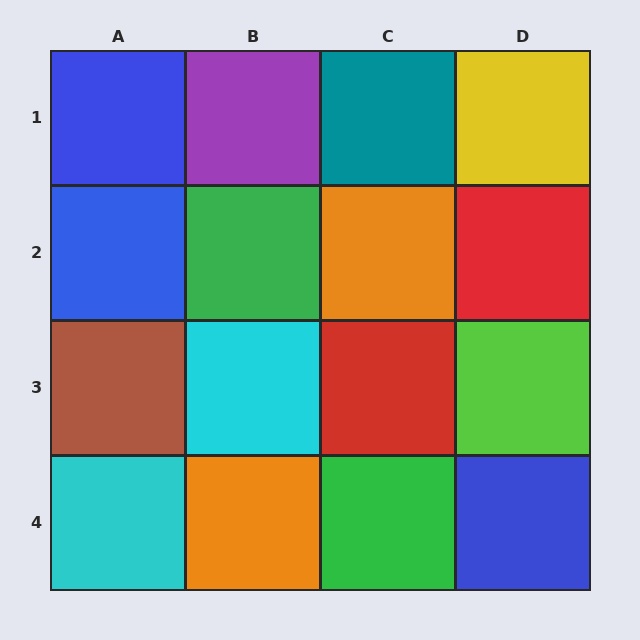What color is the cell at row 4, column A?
Cyan.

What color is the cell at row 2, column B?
Green.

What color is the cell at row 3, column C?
Red.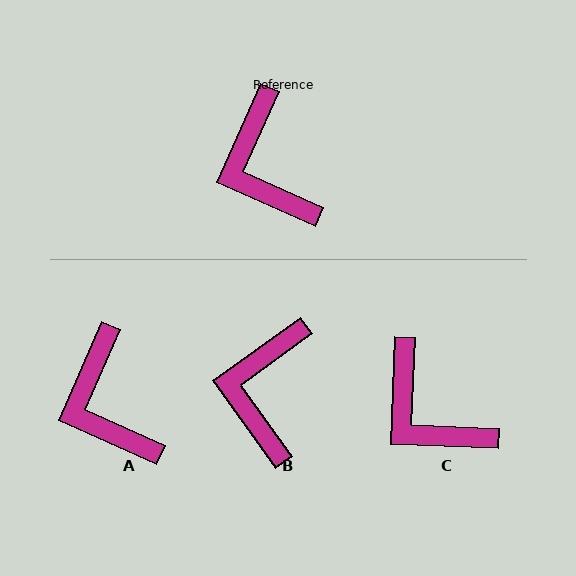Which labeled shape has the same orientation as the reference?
A.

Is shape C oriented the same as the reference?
No, it is off by about 22 degrees.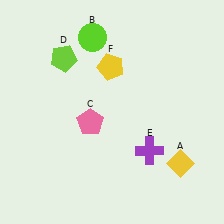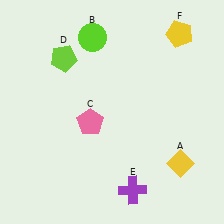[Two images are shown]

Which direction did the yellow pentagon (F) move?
The yellow pentagon (F) moved right.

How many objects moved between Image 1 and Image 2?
2 objects moved between the two images.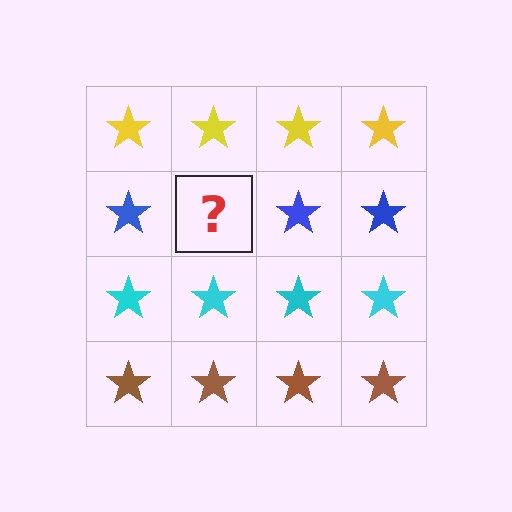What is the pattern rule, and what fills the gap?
The rule is that each row has a consistent color. The gap should be filled with a blue star.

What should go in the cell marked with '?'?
The missing cell should contain a blue star.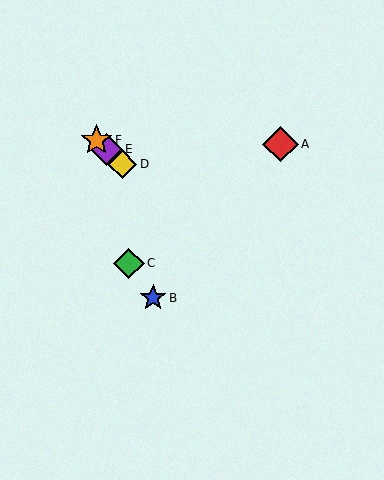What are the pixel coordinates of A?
Object A is at (281, 144).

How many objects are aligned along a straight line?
3 objects (D, E, F) are aligned along a straight line.